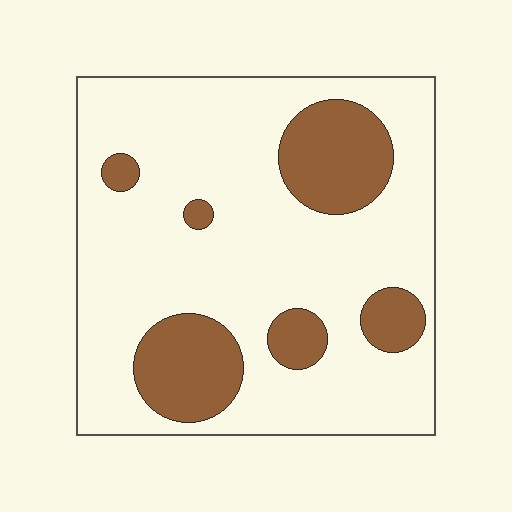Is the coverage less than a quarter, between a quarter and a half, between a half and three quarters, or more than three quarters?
Less than a quarter.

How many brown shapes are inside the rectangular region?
6.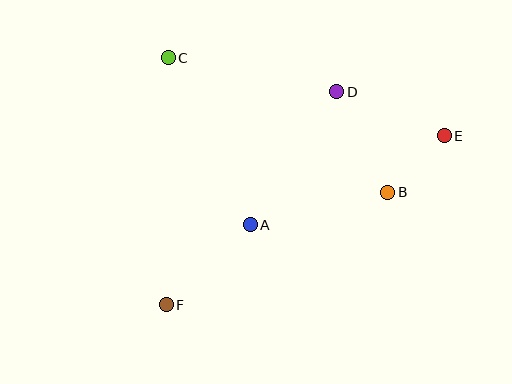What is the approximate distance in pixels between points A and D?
The distance between A and D is approximately 159 pixels.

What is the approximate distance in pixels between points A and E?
The distance between A and E is approximately 214 pixels.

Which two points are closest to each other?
Points B and E are closest to each other.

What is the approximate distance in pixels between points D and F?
The distance between D and F is approximately 273 pixels.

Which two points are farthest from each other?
Points E and F are farthest from each other.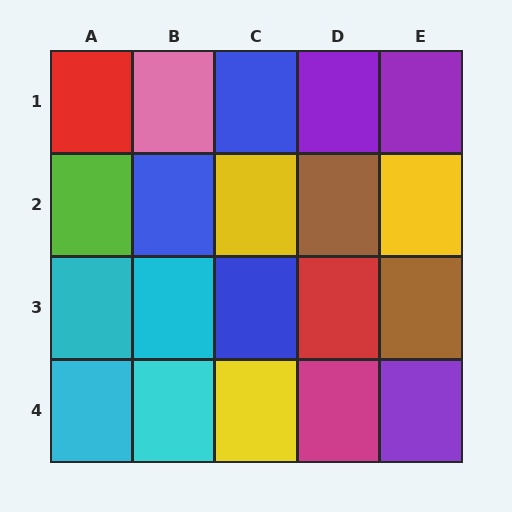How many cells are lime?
1 cell is lime.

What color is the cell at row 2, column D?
Brown.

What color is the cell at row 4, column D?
Magenta.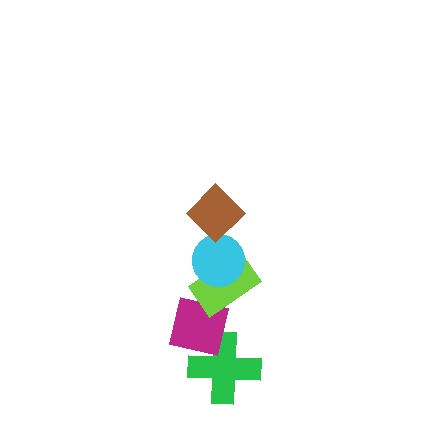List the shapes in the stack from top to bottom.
From top to bottom: the brown diamond, the cyan circle, the lime rectangle, the magenta square, the green cross.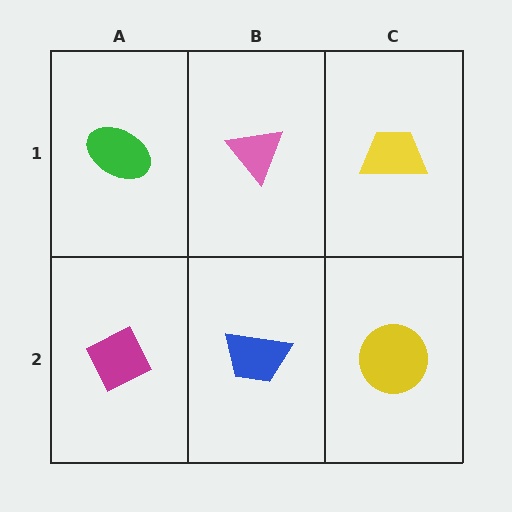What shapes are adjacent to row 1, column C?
A yellow circle (row 2, column C), a pink triangle (row 1, column B).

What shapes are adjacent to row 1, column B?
A blue trapezoid (row 2, column B), a green ellipse (row 1, column A), a yellow trapezoid (row 1, column C).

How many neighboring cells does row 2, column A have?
2.